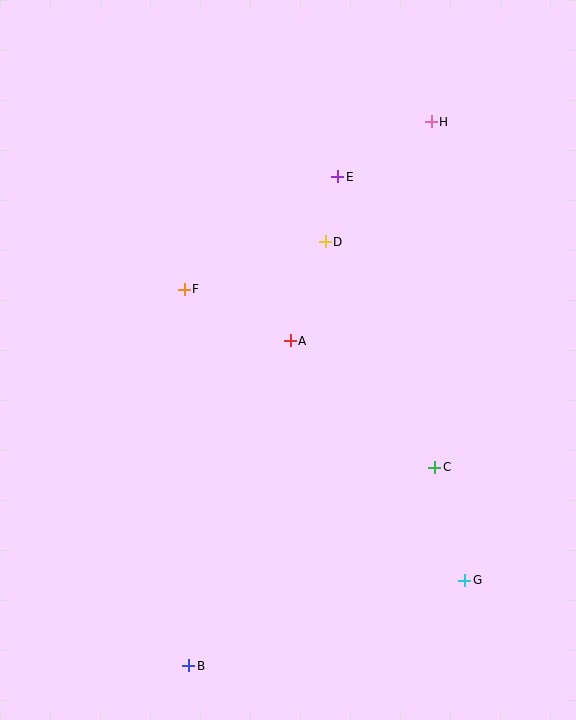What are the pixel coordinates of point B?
Point B is at (189, 666).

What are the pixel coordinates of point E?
Point E is at (338, 177).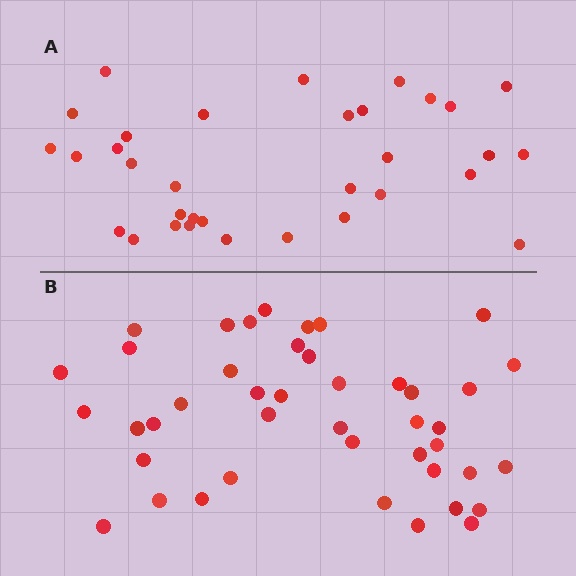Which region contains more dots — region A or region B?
Region B (the bottom region) has more dots.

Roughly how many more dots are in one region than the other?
Region B has roughly 10 or so more dots than region A.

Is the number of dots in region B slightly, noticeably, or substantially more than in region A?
Region B has noticeably more, but not dramatically so. The ratio is roughly 1.3 to 1.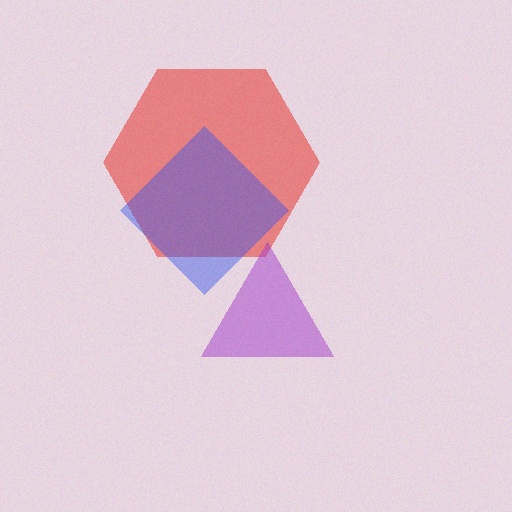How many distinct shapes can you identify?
There are 3 distinct shapes: a red hexagon, a blue diamond, a purple triangle.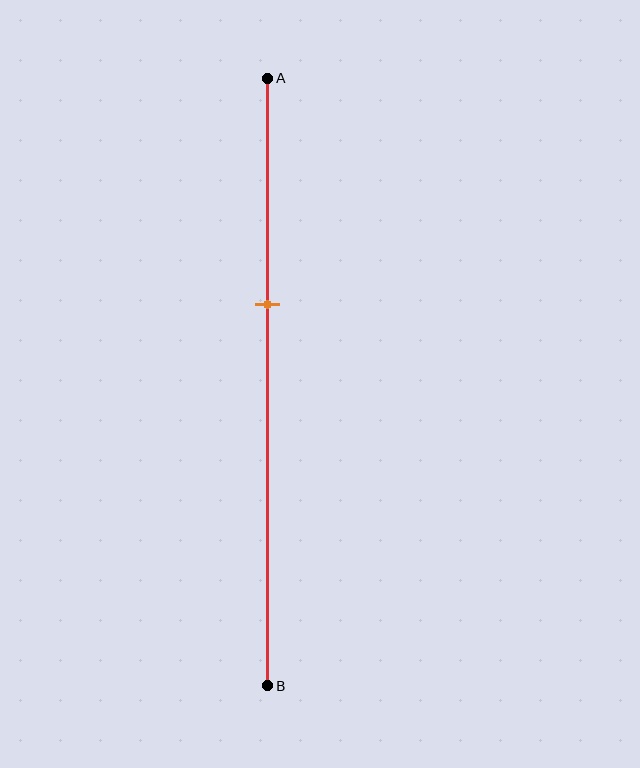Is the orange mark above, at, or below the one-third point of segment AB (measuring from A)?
The orange mark is below the one-third point of segment AB.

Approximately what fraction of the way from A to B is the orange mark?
The orange mark is approximately 35% of the way from A to B.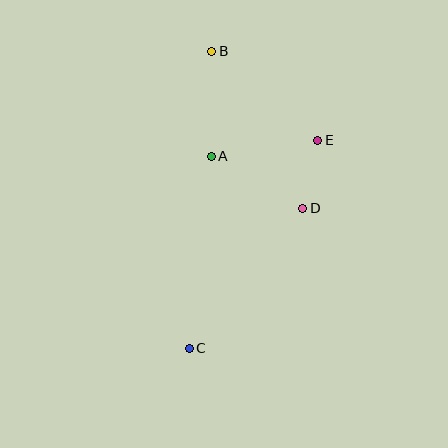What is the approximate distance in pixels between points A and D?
The distance between A and D is approximately 105 pixels.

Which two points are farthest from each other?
Points B and C are farthest from each other.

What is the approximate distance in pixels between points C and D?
The distance between C and D is approximately 180 pixels.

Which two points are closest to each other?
Points D and E are closest to each other.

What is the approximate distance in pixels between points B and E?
The distance between B and E is approximately 138 pixels.